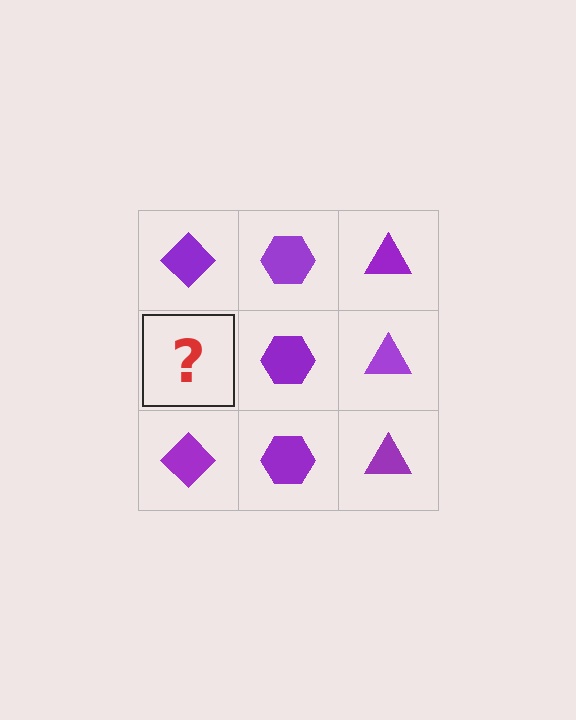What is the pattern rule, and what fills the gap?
The rule is that each column has a consistent shape. The gap should be filled with a purple diamond.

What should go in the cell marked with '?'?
The missing cell should contain a purple diamond.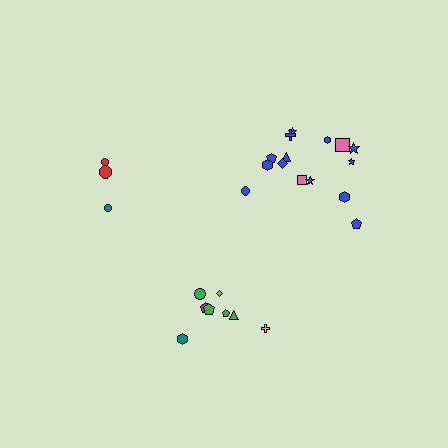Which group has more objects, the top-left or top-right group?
The top-right group.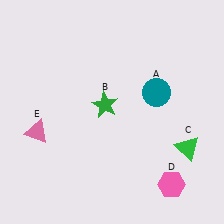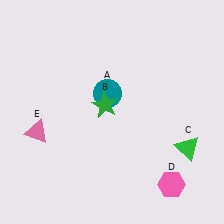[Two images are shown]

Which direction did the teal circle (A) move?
The teal circle (A) moved left.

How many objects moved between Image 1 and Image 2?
1 object moved between the two images.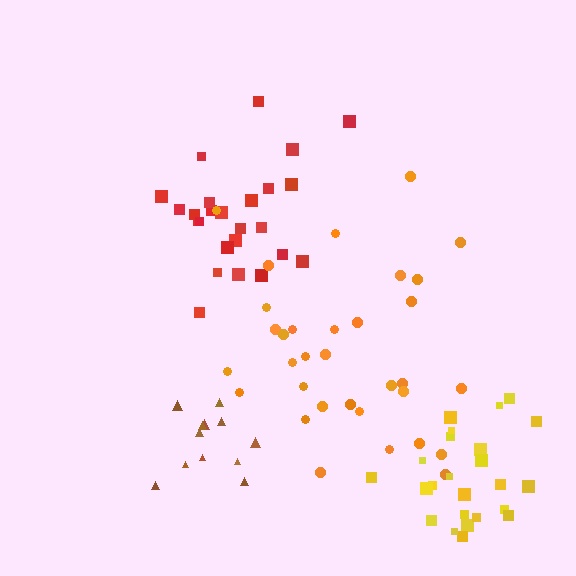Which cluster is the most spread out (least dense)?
Orange.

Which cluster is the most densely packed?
Brown.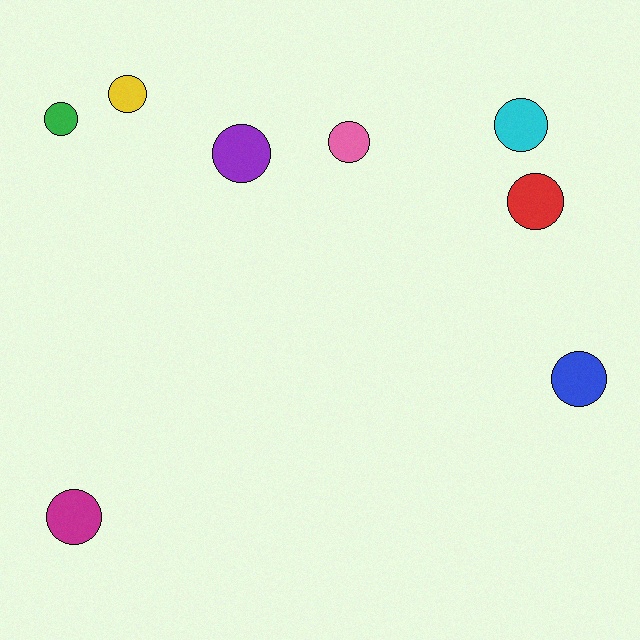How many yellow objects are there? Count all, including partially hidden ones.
There is 1 yellow object.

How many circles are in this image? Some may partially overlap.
There are 8 circles.